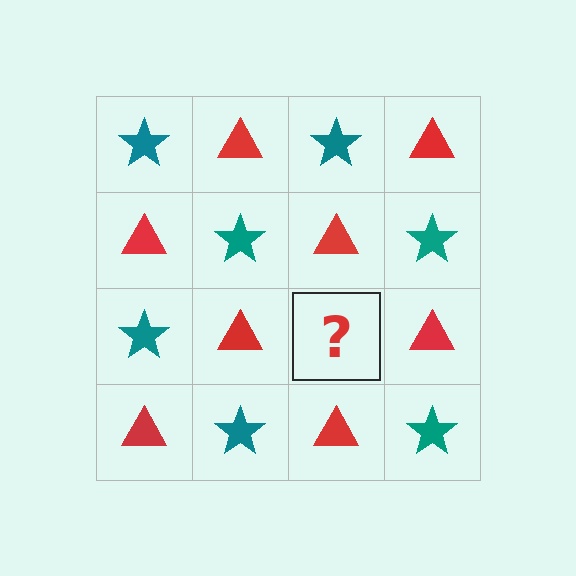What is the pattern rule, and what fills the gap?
The rule is that it alternates teal star and red triangle in a checkerboard pattern. The gap should be filled with a teal star.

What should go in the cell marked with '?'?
The missing cell should contain a teal star.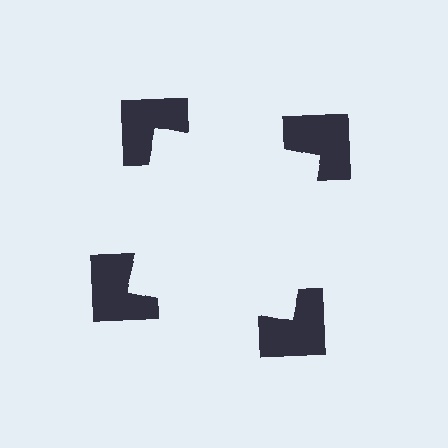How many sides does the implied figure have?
4 sides.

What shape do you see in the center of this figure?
An illusory square — its edges are inferred from the aligned wedge cuts in the notched squares, not physically drawn.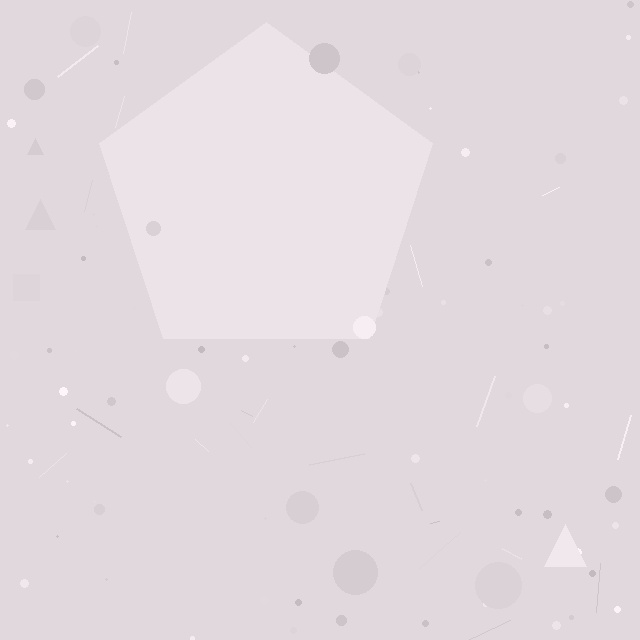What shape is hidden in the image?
A pentagon is hidden in the image.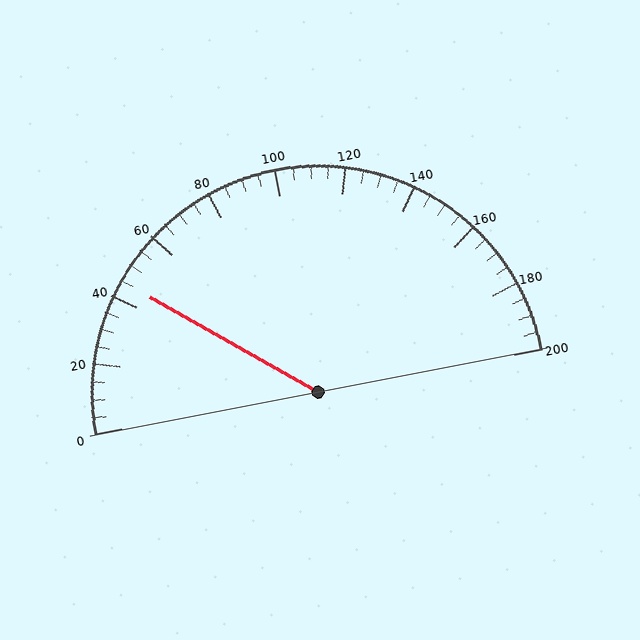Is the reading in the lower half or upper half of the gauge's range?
The reading is in the lower half of the range (0 to 200).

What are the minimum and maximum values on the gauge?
The gauge ranges from 0 to 200.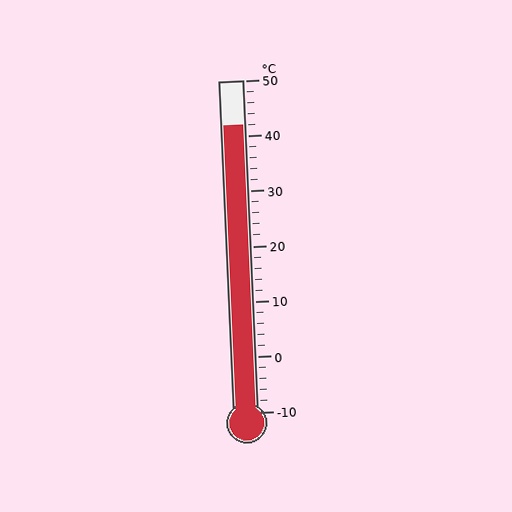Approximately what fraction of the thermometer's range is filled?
The thermometer is filled to approximately 85% of its range.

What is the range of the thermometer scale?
The thermometer scale ranges from -10°C to 50°C.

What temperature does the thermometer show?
The thermometer shows approximately 42°C.